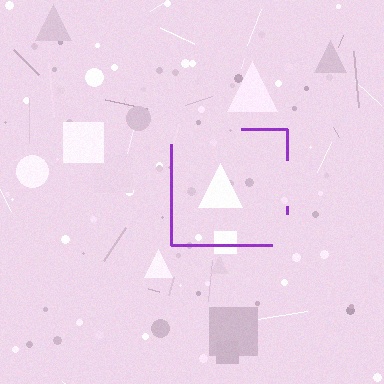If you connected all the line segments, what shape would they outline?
They would outline a square.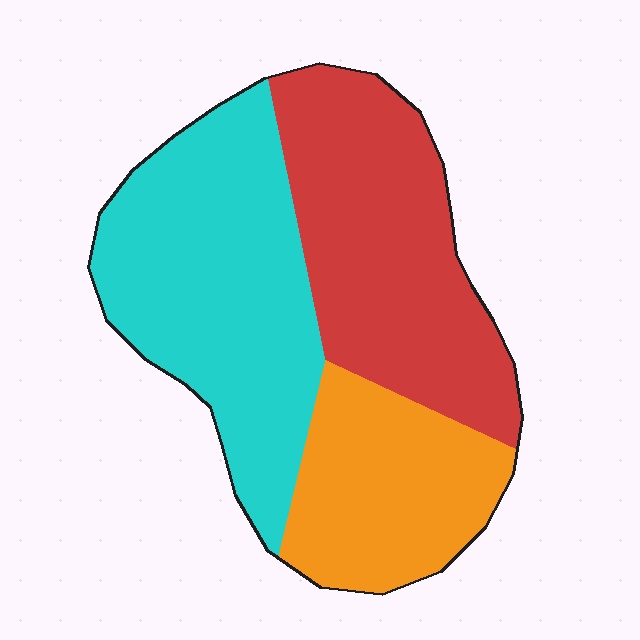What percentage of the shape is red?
Red covers roughly 35% of the shape.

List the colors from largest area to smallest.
From largest to smallest: cyan, red, orange.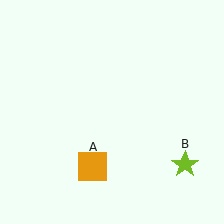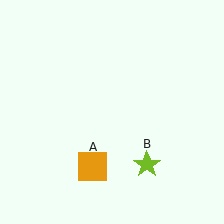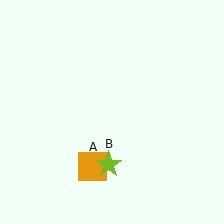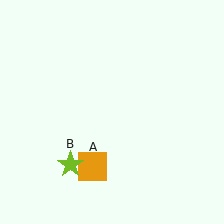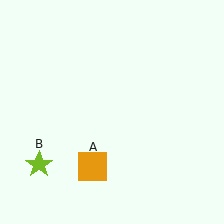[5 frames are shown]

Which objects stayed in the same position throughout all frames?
Orange square (object A) remained stationary.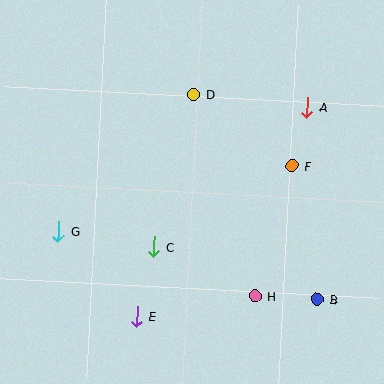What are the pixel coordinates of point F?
Point F is at (292, 166).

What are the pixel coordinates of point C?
Point C is at (154, 247).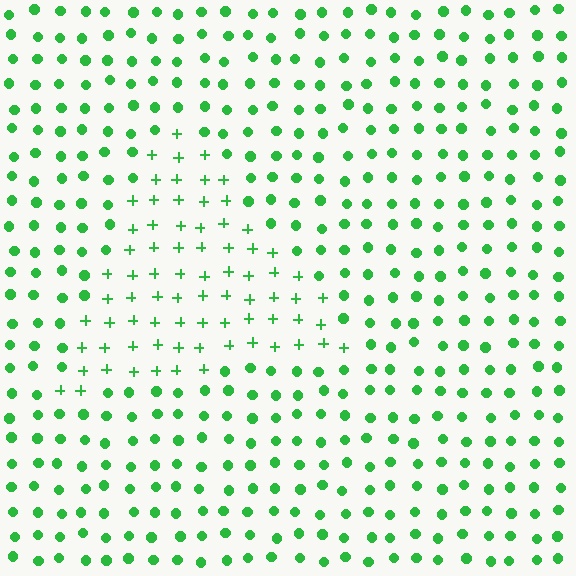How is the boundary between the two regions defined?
The boundary is defined by a change in element shape: plus signs inside vs. circles outside. All elements share the same color and spacing.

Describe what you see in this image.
The image is filled with small green elements arranged in a uniform grid. A triangle-shaped region contains plus signs, while the surrounding area contains circles. The boundary is defined purely by the change in element shape.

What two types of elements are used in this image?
The image uses plus signs inside the triangle region and circles outside it.